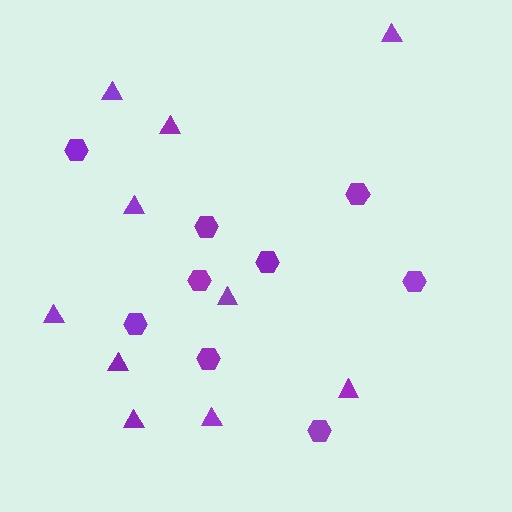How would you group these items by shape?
There are 2 groups: one group of hexagons (9) and one group of triangles (10).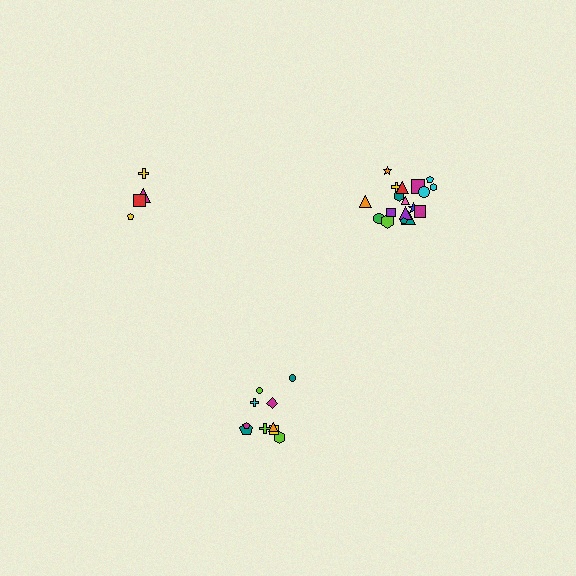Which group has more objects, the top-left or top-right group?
The top-right group.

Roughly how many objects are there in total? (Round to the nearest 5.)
Roughly 30 objects in total.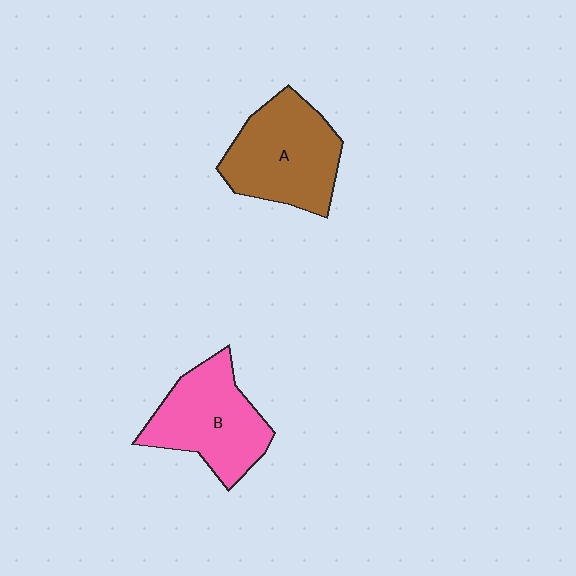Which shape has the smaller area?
Shape B (pink).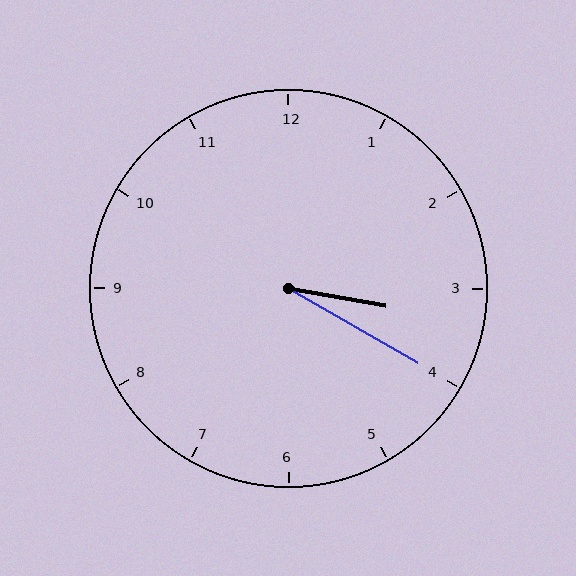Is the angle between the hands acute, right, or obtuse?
It is acute.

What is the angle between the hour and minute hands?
Approximately 20 degrees.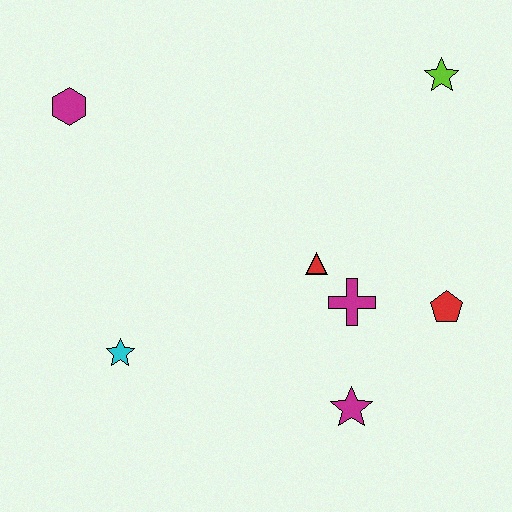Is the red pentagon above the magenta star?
Yes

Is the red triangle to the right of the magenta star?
No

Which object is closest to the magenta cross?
The red triangle is closest to the magenta cross.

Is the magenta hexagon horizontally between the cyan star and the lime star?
No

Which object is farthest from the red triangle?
The magenta hexagon is farthest from the red triangle.